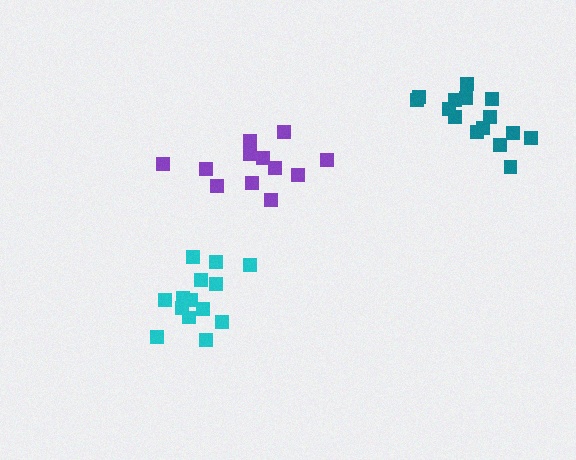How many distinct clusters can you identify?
There are 3 distinct clusters.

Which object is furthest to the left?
The cyan cluster is leftmost.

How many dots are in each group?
Group 1: 12 dots, Group 2: 14 dots, Group 3: 15 dots (41 total).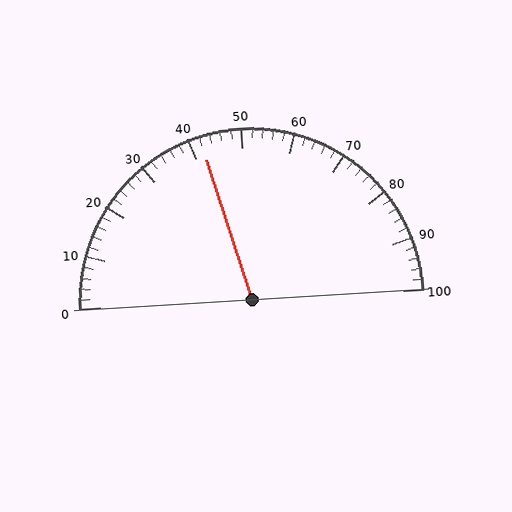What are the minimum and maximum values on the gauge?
The gauge ranges from 0 to 100.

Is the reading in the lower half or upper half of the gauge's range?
The reading is in the lower half of the range (0 to 100).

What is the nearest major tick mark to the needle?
The nearest major tick mark is 40.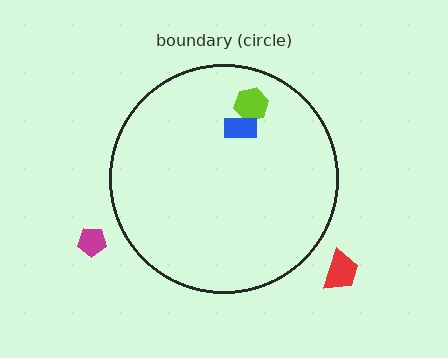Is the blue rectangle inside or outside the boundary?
Inside.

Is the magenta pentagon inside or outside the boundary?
Outside.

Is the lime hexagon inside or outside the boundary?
Inside.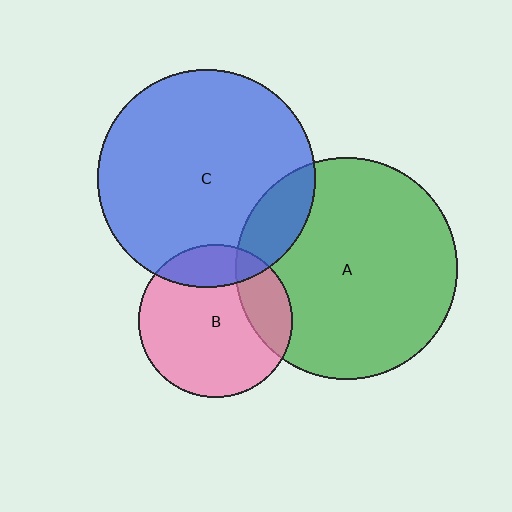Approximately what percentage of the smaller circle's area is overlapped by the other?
Approximately 15%.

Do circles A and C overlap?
Yes.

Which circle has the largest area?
Circle A (green).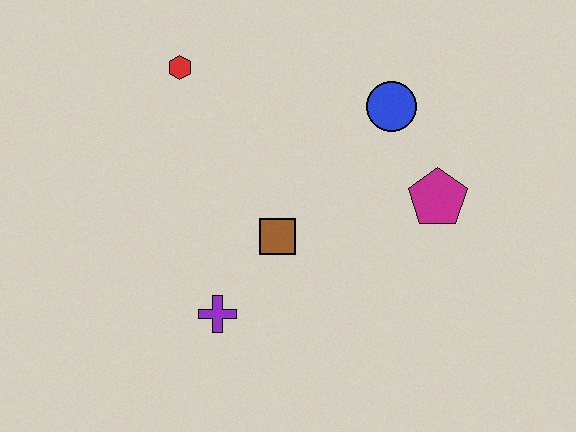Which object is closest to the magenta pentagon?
The blue circle is closest to the magenta pentagon.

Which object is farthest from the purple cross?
The blue circle is farthest from the purple cross.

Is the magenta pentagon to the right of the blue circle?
Yes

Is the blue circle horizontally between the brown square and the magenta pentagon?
Yes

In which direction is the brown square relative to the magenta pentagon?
The brown square is to the left of the magenta pentagon.